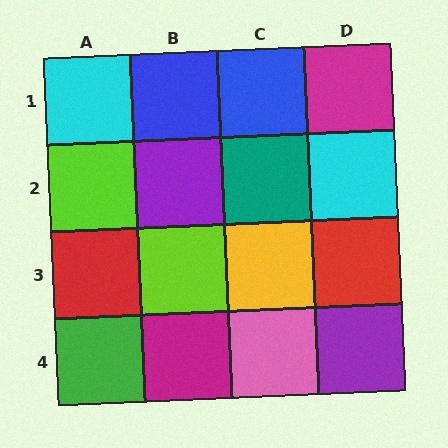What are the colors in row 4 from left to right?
Green, magenta, pink, purple.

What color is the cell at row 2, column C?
Teal.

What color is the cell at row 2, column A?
Lime.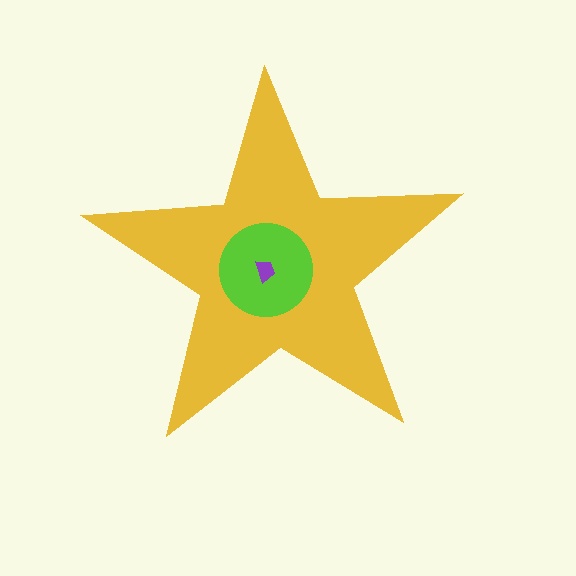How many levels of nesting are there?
3.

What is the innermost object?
The purple trapezoid.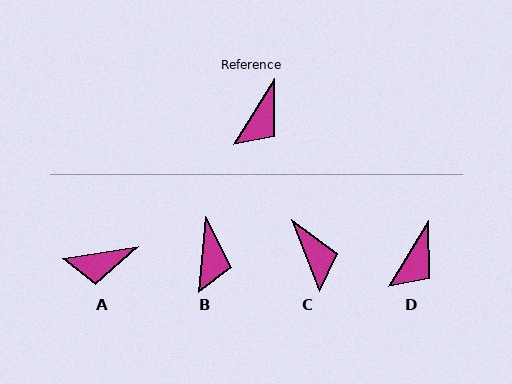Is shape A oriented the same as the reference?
No, it is off by about 49 degrees.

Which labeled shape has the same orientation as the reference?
D.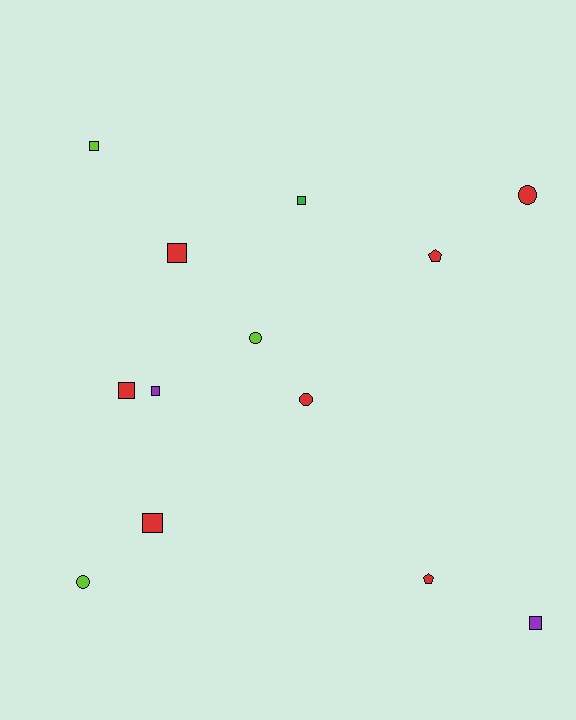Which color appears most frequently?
Red, with 7 objects.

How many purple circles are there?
There are no purple circles.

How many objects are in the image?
There are 13 objects.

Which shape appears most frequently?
Square, with 7 objects.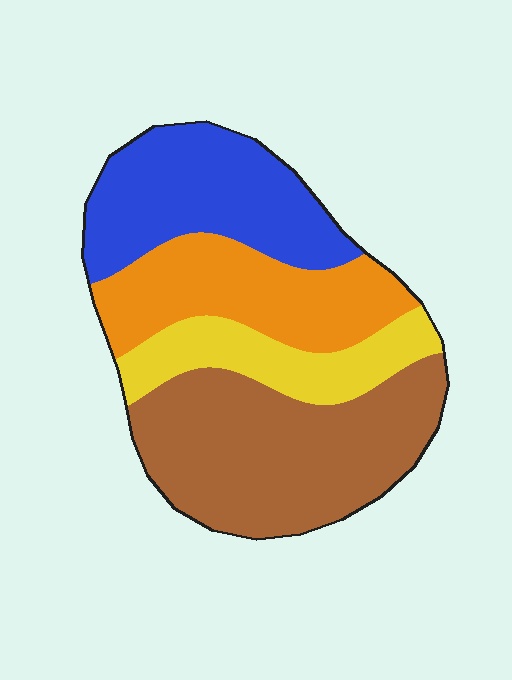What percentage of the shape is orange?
Orange covers 23% of the shape.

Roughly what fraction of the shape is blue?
Blue takes up about one quarter (1/4) of the shape.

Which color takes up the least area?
Yellow, at roughly 15%.